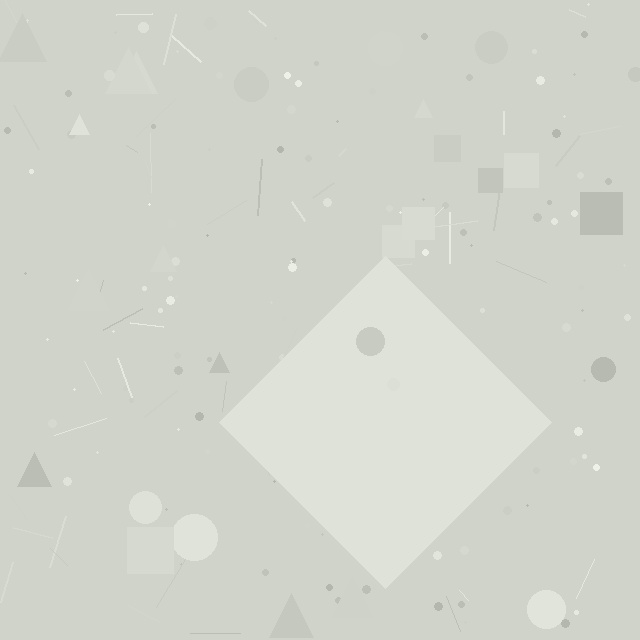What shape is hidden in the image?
A diamond is hidden in the image.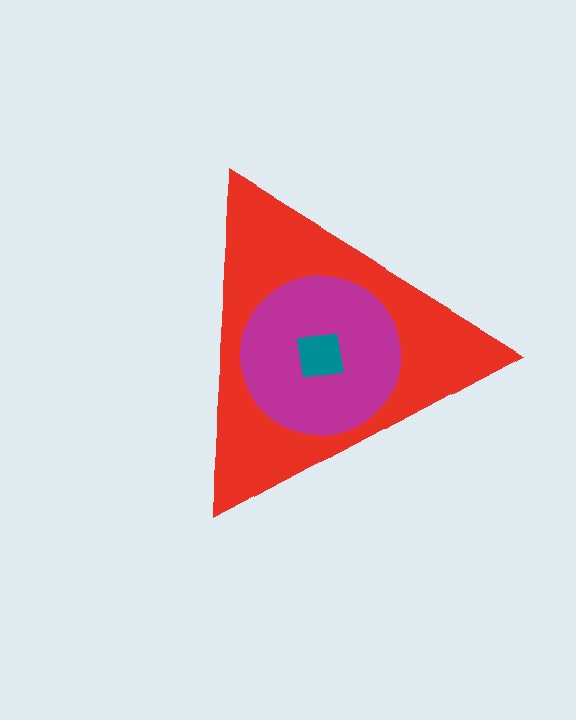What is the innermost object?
The teal square.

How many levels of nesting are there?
3.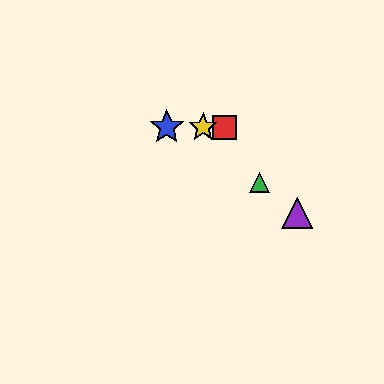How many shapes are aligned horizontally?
3 shapes (the red square, the blue star, the yellow star) are aligned horizontally.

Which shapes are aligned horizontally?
The red square, the blue star, the yellow star are aligned horizontally.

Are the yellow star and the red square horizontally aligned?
Yes, both are at y≈127.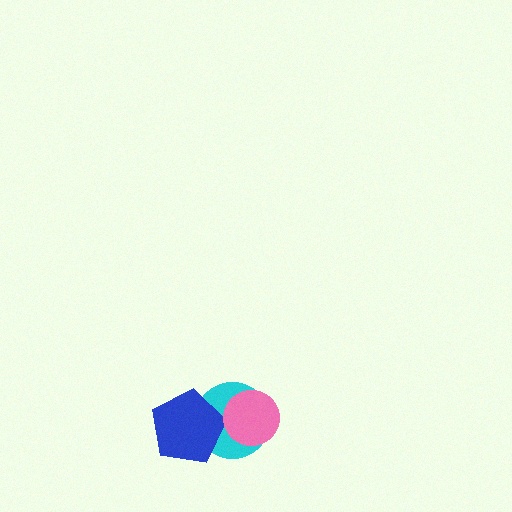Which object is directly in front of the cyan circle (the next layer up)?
The blue pentagon is directly in front of the cyan circle.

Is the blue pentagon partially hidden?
No, no other shape covers it.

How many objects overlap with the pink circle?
1 object overlaps with the pink circle.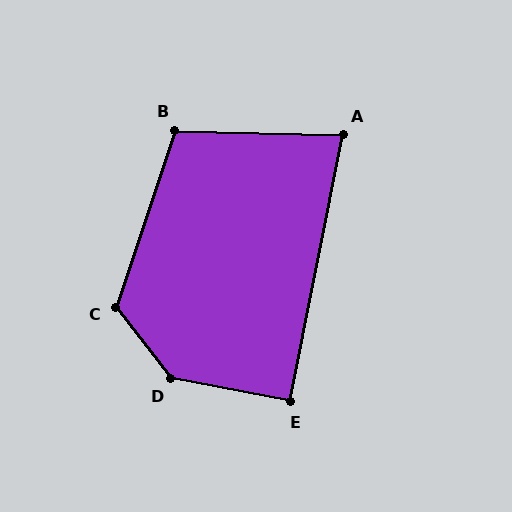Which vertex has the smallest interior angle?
A, at approximately 80 degrees.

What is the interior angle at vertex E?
Approximately 90 degrees (approximately right).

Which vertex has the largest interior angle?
D, at approximately 138 degrees.